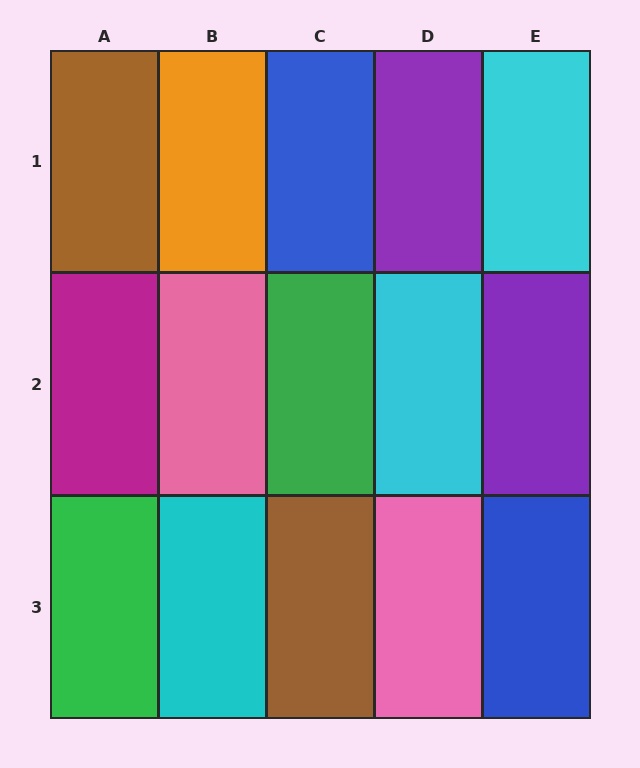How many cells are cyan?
3 cells are cyan.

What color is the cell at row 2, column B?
Pink.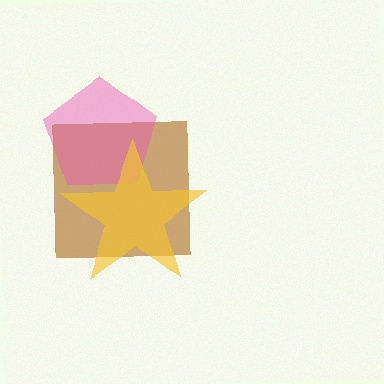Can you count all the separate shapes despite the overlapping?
Yes, there are 3 separate shapes.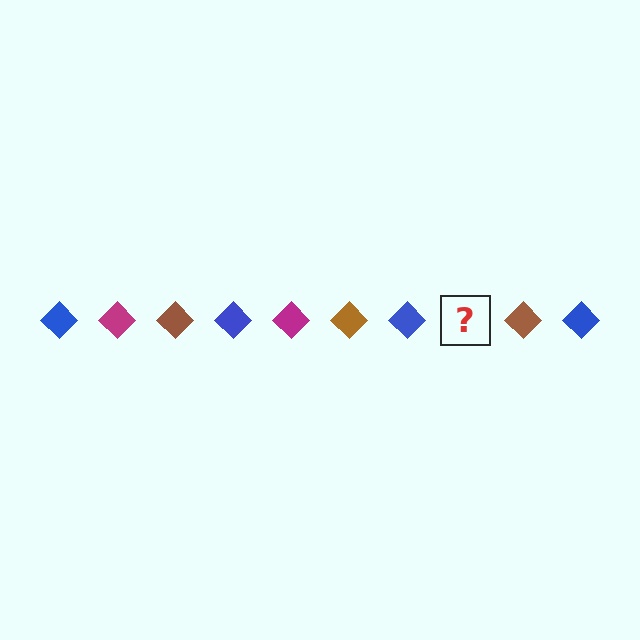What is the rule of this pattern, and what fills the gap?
The rule is that the pattern cycles through blue, magenta, brown diamonds. The gap should be filled with a magenta diamond.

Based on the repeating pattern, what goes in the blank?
The blank should be a magenta diamond.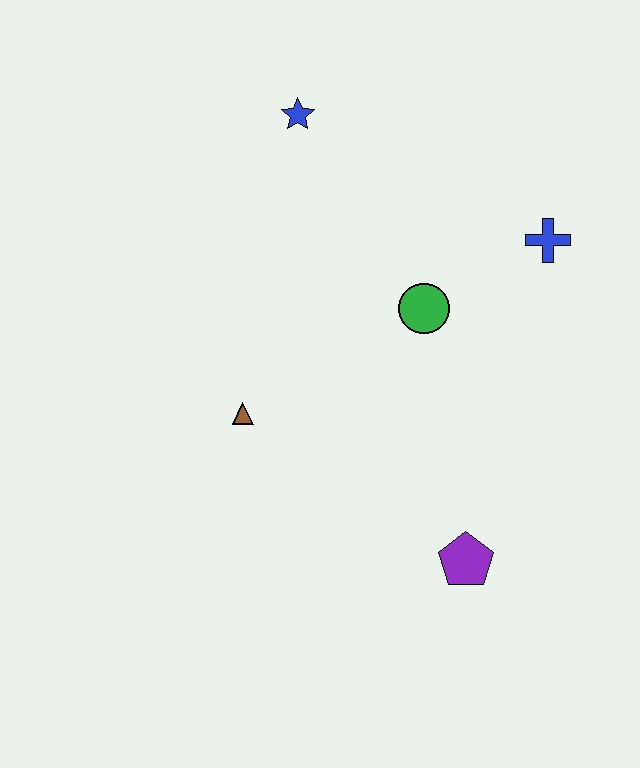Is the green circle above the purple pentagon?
Yes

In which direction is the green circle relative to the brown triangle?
The green circle is to the right of the brown triangle.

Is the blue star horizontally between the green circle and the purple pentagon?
No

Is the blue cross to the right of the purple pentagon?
Yes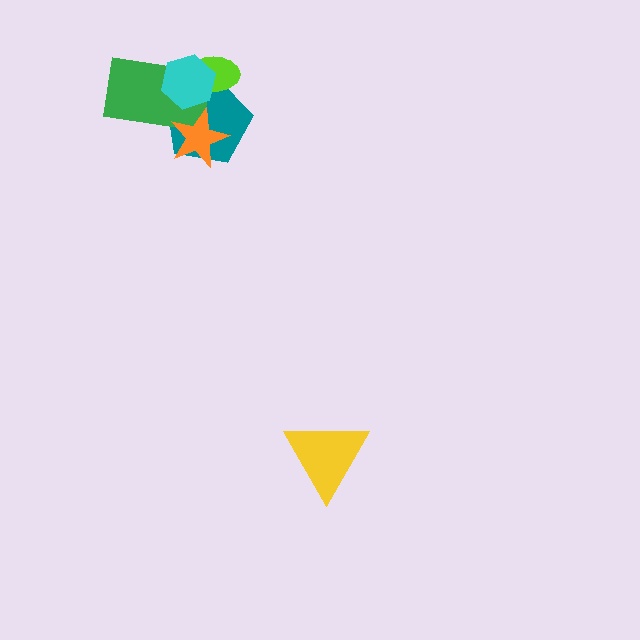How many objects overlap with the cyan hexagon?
3 objects overlap with the cyan hexagon.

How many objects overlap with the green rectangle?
4 objects overlap with the green rectangle.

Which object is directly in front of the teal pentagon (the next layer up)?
The green rectangle is directly in front of the teal pentagon.